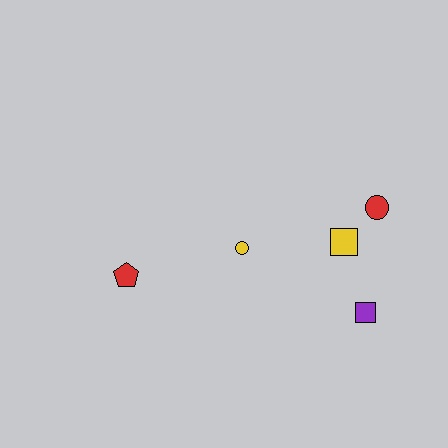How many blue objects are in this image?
There are no blue objects.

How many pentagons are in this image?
There is 1 pentagon.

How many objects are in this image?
There are 5 objects.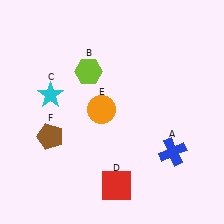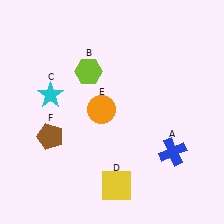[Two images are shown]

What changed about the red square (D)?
In Image 1, D is red. In Image 2, it changed to yellow.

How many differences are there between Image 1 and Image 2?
There is 1 difference between the two images.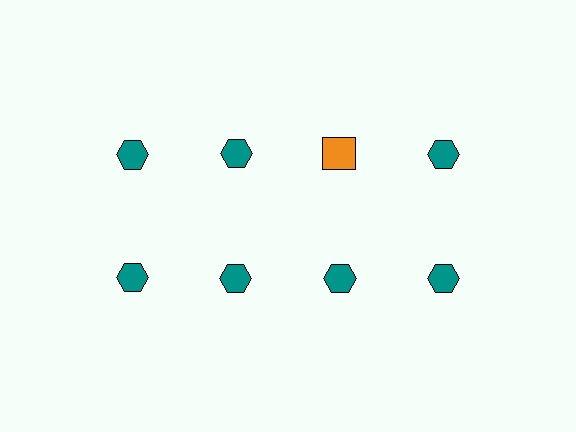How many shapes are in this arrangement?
There are 8 shapes arranged in a grid pattern.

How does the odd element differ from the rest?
It differs in both color (orange instead of teal) and shape (square instead of hexagon).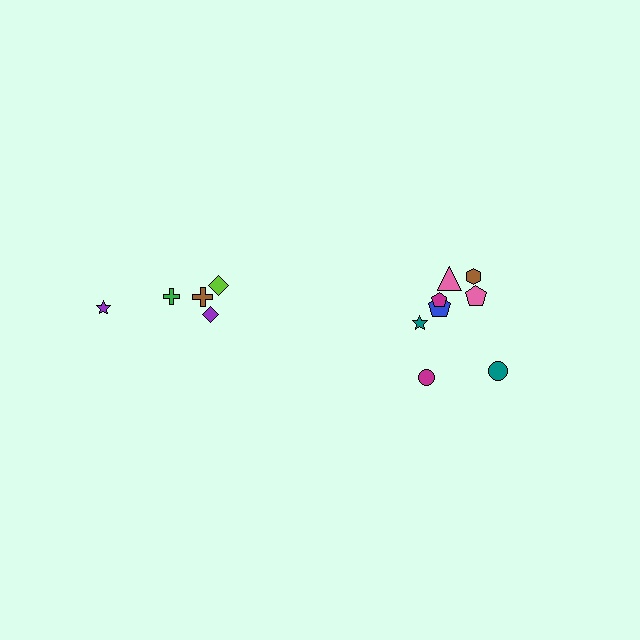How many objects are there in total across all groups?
There are 13 objects.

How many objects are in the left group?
There are 5 objects.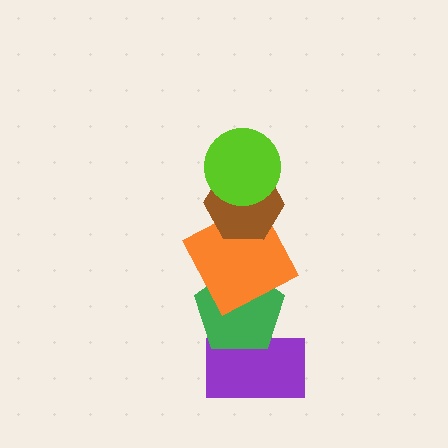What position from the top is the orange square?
The orange square is 3rd from the top.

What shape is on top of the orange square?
The brown hexagon is on top of the orange square.